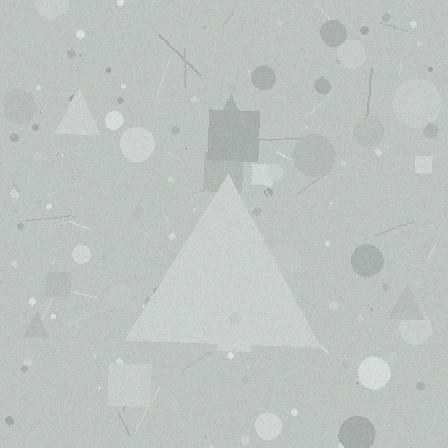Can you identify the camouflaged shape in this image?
The camouflaged shape is a triangle.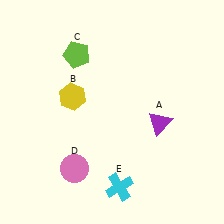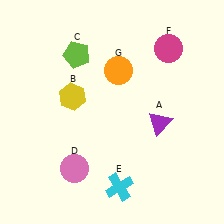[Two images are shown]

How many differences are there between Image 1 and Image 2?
There are 2 differences between the two images.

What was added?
A magenta circle (F), an orange circle (G) were added in Image 2.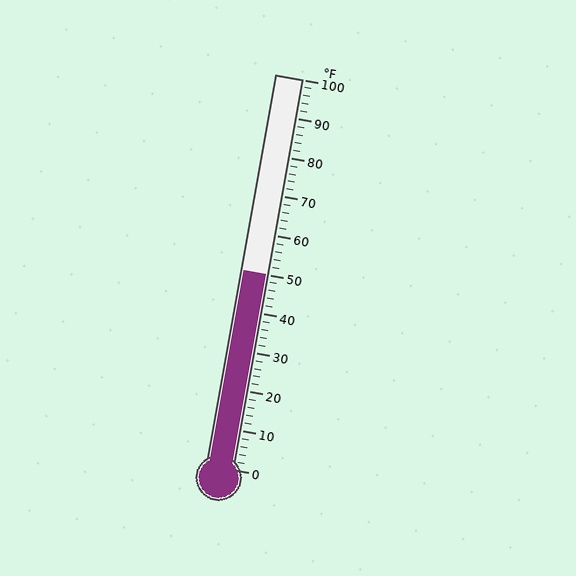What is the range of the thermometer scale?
The thermometer scale ranges from 0°F to 100°F.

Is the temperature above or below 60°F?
The temperature is below 60°F.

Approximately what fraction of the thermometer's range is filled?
The thermometer is filled to approximately 50% of its range.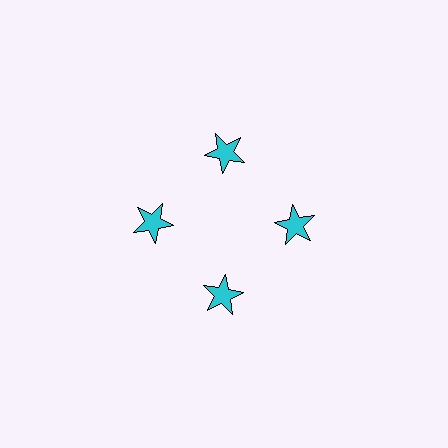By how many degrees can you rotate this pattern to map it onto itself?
The pattern maps onto itself every 90 degrees of rotation.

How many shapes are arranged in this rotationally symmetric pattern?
There are 4 shapes, arranged in 4 groups of 1.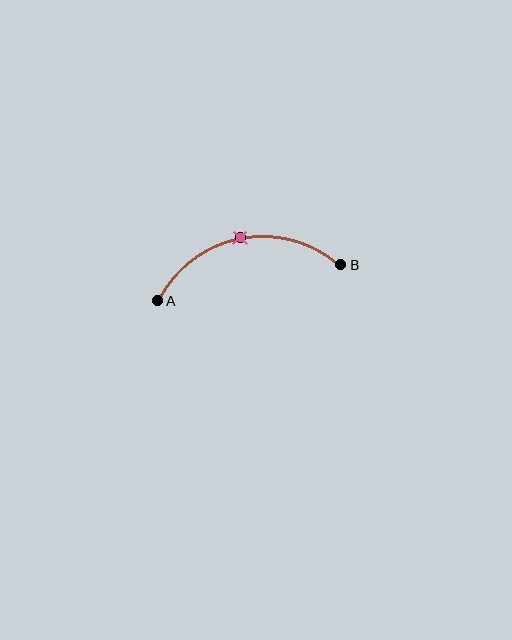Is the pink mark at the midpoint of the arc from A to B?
Yes. The pink mark lies on the arc at equal arc-length from both A and B — it is the arc midpoint.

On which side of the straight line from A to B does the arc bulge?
The arc bulges above the straight line connecting A and B.